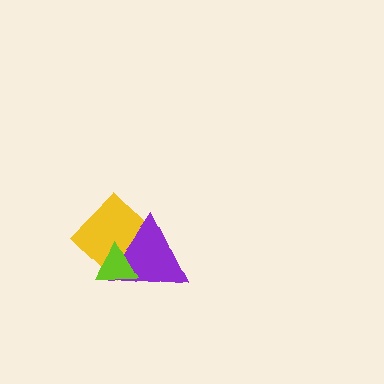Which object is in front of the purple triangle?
The lime triangle is in front of the purple triangle.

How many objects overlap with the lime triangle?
2 objects overlap with the lime triangle.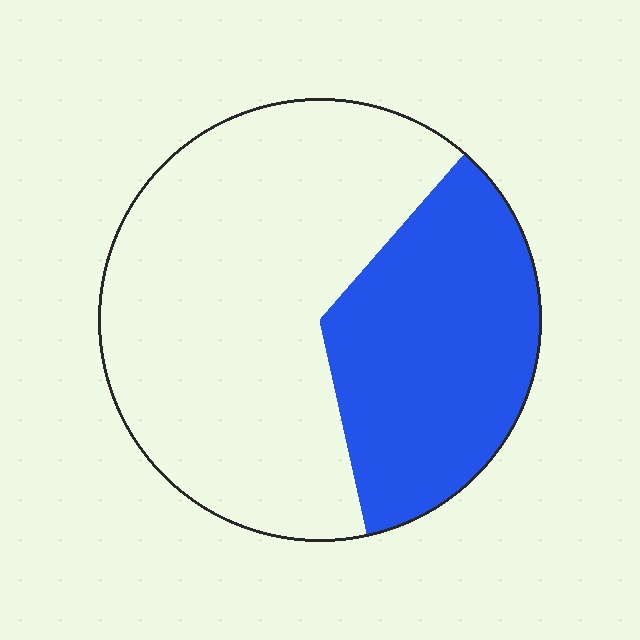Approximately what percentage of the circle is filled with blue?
Approximately 35%.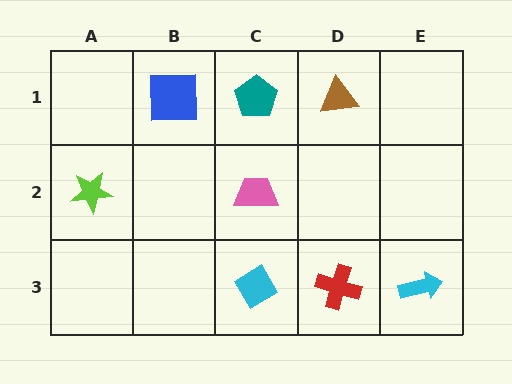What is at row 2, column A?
A lime star.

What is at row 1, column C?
A teal pentagon.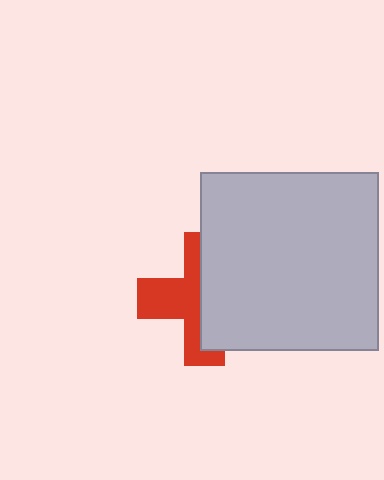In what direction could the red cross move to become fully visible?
The red cross could move left. That would shift it out from behind the light gray square entirely.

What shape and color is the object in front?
The object in front is a light gray square.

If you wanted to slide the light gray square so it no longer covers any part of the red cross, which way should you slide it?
Slide it right — that is the most direct way to separate the two shapes.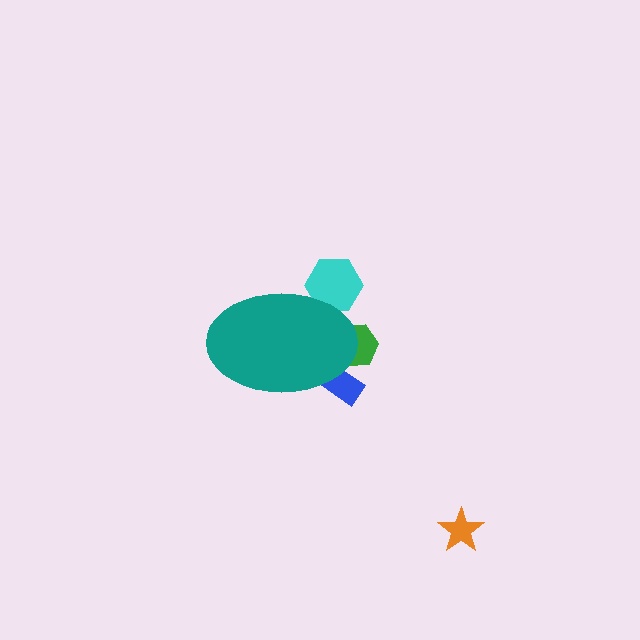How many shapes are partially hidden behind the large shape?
3 shapes are partially hidden.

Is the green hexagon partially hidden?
Yes, the green hexagon is partially hidden behind the teal ellipse.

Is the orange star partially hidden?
No, the orange star is fully visible.